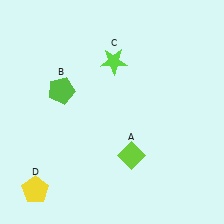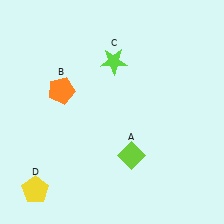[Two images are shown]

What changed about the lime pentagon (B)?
In Image 1, B is lime. In Image 2, it changed to orange.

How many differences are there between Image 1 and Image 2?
There is 1 difference between the two images.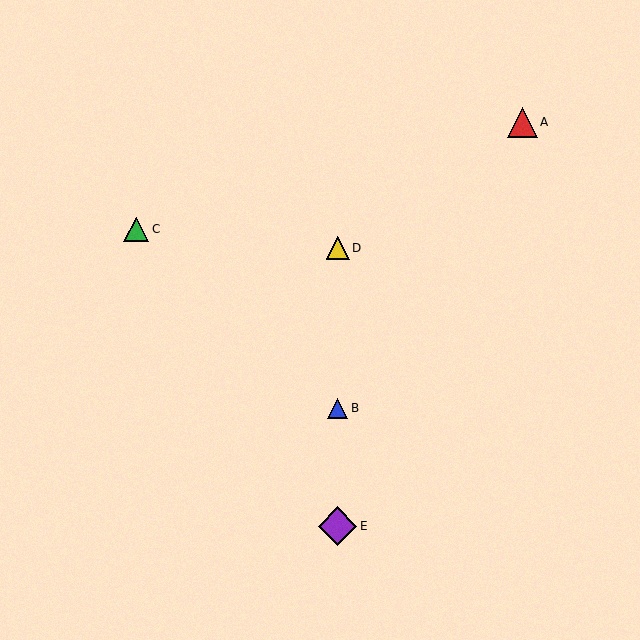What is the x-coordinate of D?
Object D is at x≈338.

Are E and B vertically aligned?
Yes, both are at x≈338.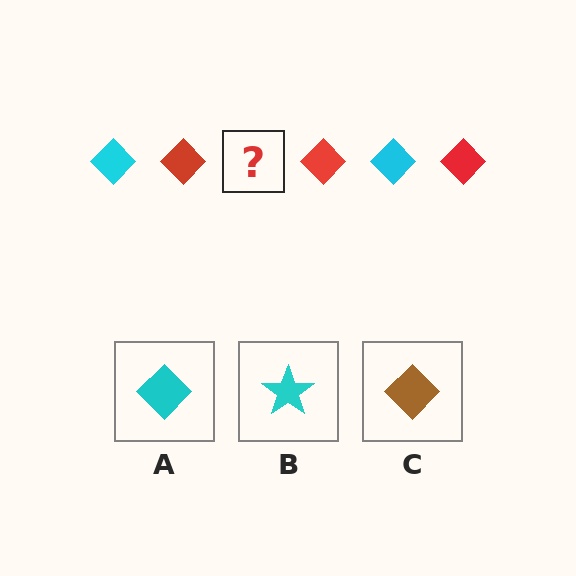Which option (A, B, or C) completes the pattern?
A.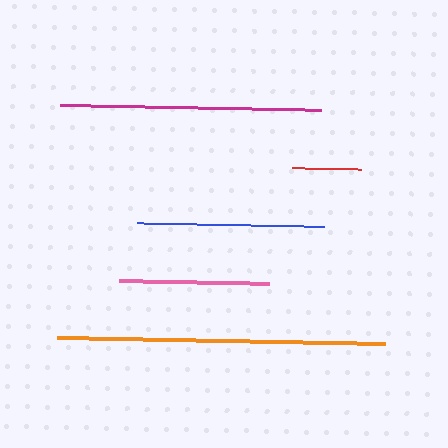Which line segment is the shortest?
The red line is the shortest at approximately 69 pixels.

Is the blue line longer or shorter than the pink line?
The blue line is longer than the pink line.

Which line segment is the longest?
The orange line is the longest at approximately 328 pixels.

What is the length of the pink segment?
The pink segment is approximately 149 pixels long.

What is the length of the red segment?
The red segment is approximately 69 pixels long.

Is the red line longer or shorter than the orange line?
The orange line is longer than the red line.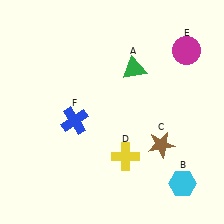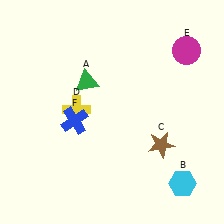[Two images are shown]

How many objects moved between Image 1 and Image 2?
2 objects moved between the two images.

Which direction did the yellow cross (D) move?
The yellow cross (D) moved left.